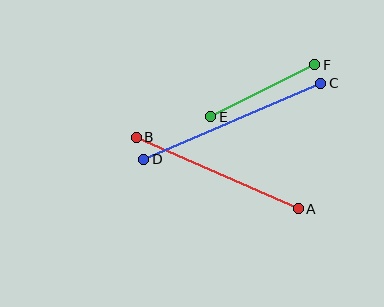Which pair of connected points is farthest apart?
Points C and D are farthest apart.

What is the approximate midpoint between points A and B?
The midpoint is at approximately (217, 173) pixels.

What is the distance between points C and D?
The distance is approximately 193 pixels.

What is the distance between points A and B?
The distance is approximately 177 pixels.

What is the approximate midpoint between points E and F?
The midpoint is at approximately (263, 91) pixels.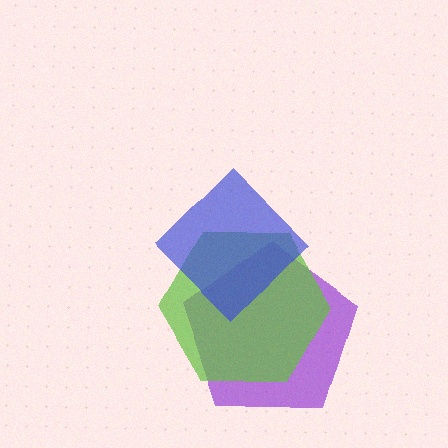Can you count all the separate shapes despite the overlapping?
Yes, there are 3 separate shapes.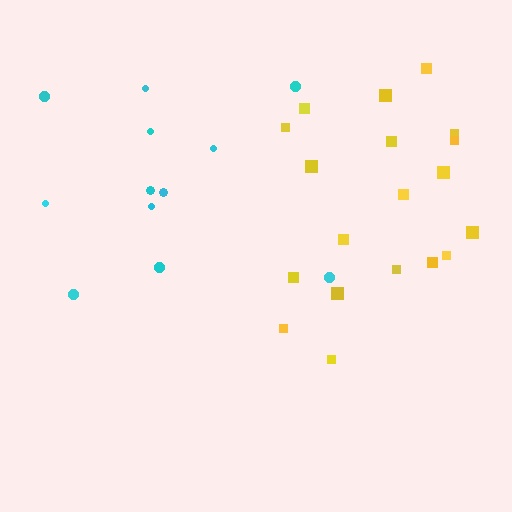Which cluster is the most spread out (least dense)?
Cyan.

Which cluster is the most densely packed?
Yellow.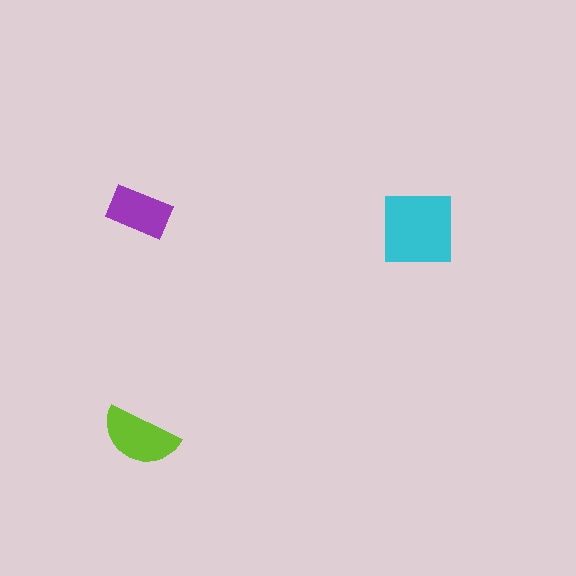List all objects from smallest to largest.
The purple rectangle, the lime semicircle, the cyan square.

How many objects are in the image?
There are 3 objects in the image.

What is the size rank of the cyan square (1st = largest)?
1st.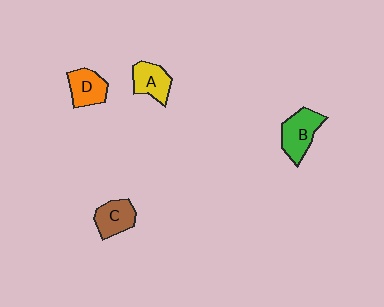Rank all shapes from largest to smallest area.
From largest to smallest: B (green), D (orange), C (brown), A (yellow).